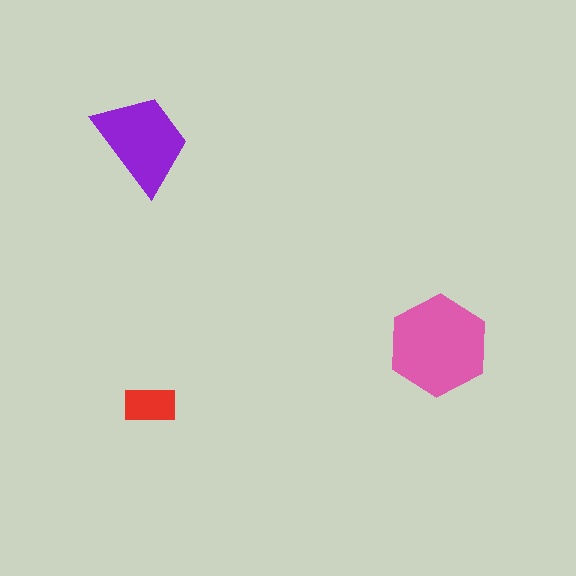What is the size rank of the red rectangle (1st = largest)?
3rd.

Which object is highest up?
The purple trapezoid is topmost.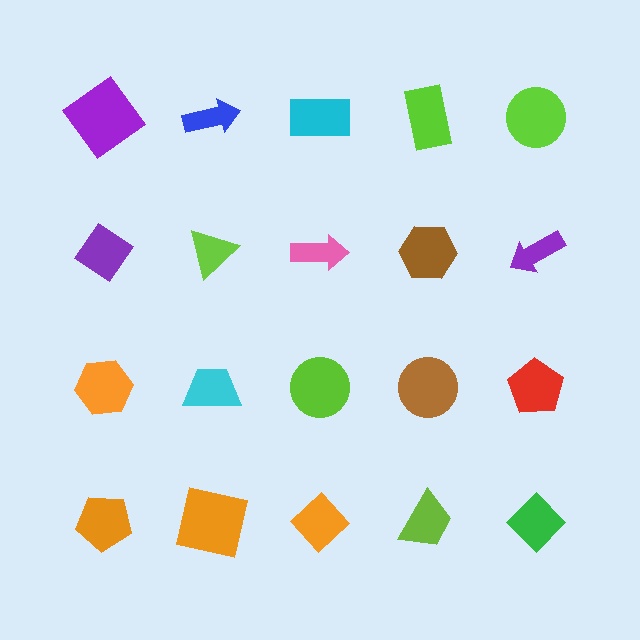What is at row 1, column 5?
A lime circle.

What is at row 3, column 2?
A cyan trapezoid.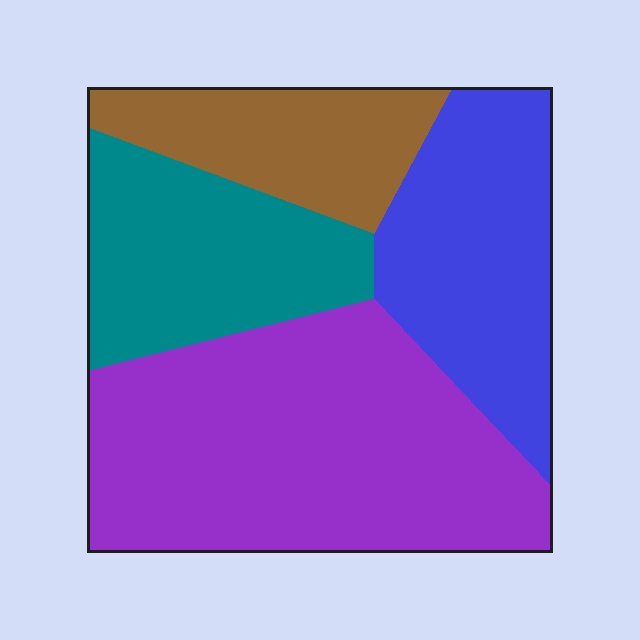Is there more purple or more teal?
Purple.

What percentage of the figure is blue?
Blue covers around 25% of the figure.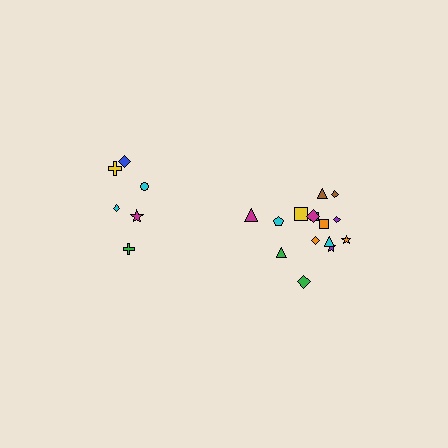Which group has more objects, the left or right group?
The right group.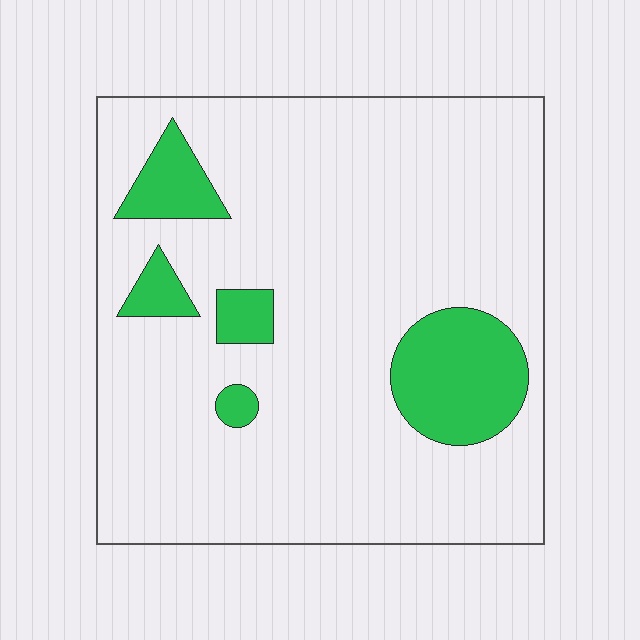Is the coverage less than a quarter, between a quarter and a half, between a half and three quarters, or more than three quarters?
Less than a quarter.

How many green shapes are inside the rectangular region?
5.